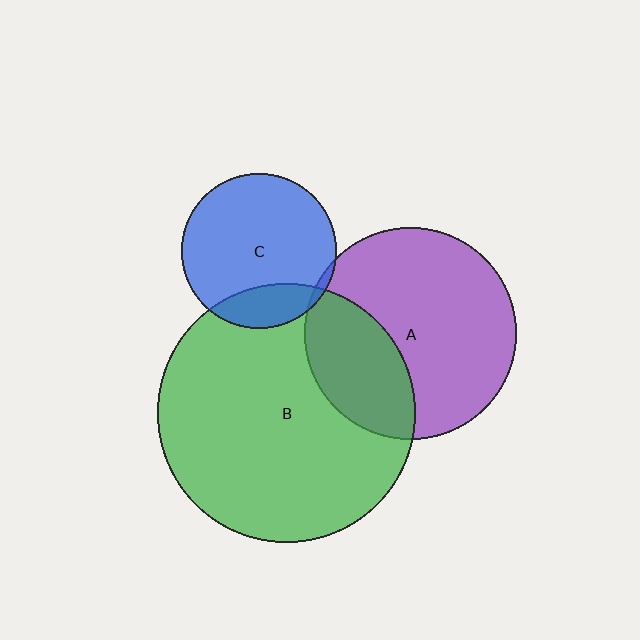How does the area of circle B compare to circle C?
Approximately 2.8 times.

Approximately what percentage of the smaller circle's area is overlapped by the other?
Approximately 20%.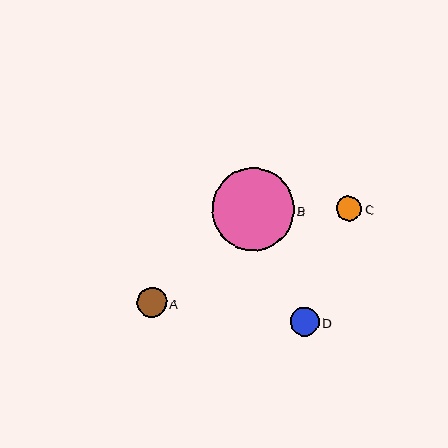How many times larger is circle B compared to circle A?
Circle B is approximately 2.7 times the size of circle A.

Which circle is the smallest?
Circle C is the smallest with a size of approximately 25 pixels.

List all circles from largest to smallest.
From largest to smallest: B, A, D, C.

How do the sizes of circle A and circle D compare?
Circle A and circle D are approximately the same size.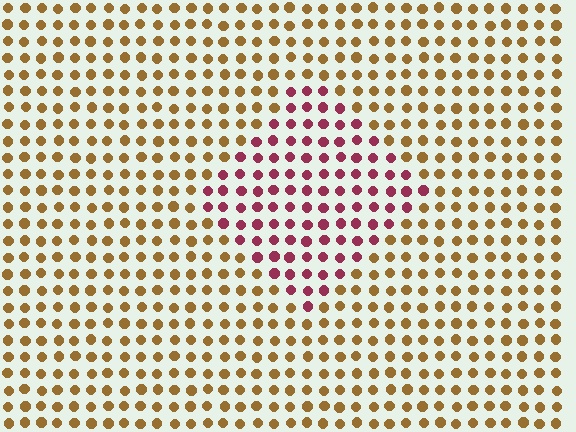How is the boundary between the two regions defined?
The boundary is defined purely by a slight shift in hue (about 58 degrees). Spacing, size, and orientation are identical on both sides.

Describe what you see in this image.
The image is filled with small brown elements in a uniform arrangement. A diamond-shaped region is visible where the elements are tinted to a slightly different hue, forming a subtle color boundary.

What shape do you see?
I see a diamond.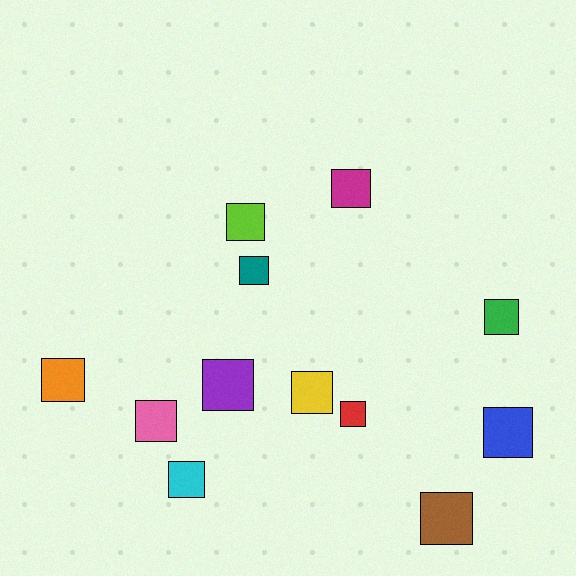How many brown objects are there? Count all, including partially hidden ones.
There is 1 brown object.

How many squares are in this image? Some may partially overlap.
There are 12 squares.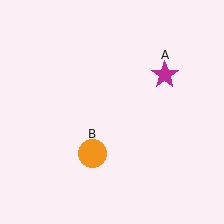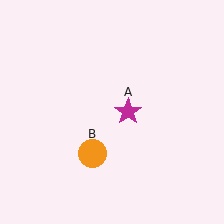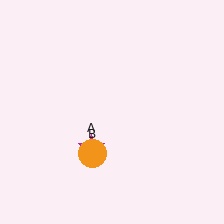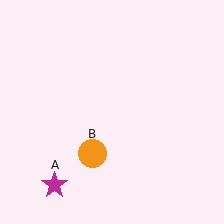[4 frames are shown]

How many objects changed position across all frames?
1 object changed position: magenta star (object A).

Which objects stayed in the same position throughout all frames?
Orange circle (object B) remained stationary.